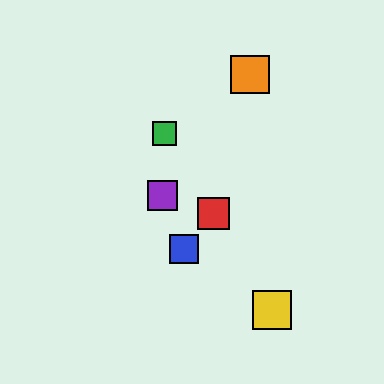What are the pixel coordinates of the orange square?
The orange square is at (250, 74).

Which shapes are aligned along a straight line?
The red square, the green square, the yellow square are aligned along a straight line.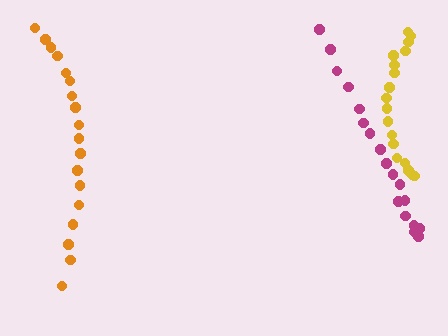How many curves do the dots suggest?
There are 3 distinct paths.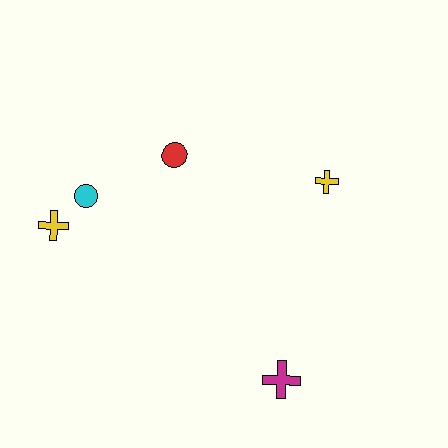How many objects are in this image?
There are 5 objects.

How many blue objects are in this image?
There are no blue objects.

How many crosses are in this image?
There are 3 crosses.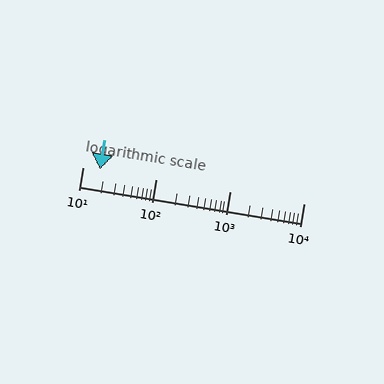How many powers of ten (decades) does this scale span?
The scale spans 3 decades, from 10 to 10000.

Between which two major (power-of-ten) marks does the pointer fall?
The pointer is between 10 and 100.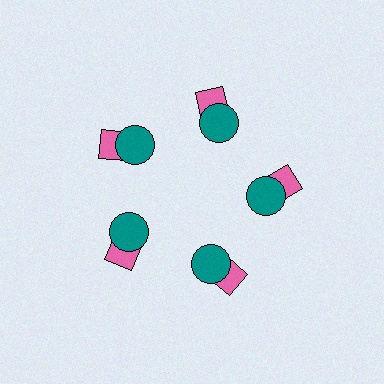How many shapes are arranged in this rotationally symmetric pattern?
There are 10 shapes, arranged in 5 groups of 2.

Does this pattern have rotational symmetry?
Yes, this pattern has 5-fold rotational symmetry. It looks the same after rotating 72 degrees around the center.